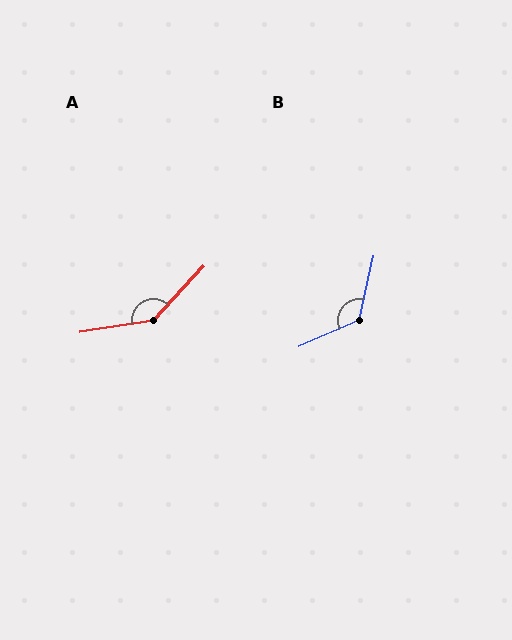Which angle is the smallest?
B, at approximately 126 degrees.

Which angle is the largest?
A, at approximately 142 degrees.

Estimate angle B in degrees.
Approximately 126 degrees.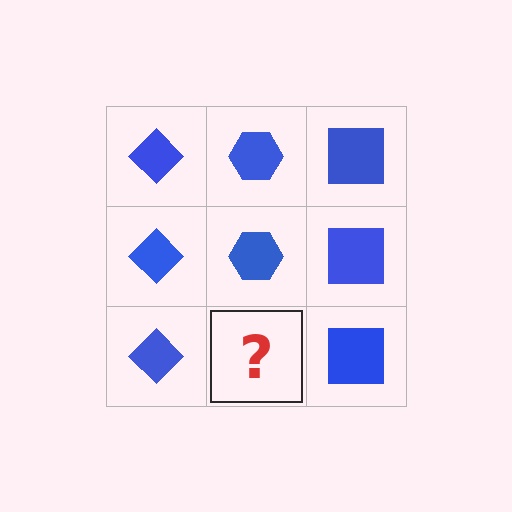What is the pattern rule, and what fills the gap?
The rule is that each column has a consistent shape. The gap should be filled with a blue hexagon.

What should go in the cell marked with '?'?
The missing cell should contain a blue hexagon.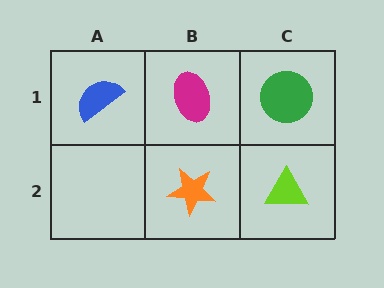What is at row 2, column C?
A lime triangle.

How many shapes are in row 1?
3 shapes.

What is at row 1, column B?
A magenta ellipse.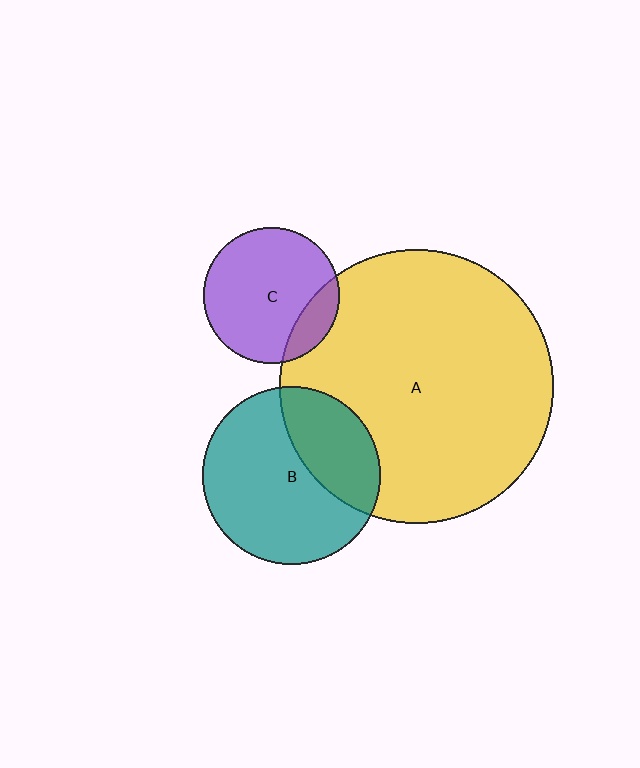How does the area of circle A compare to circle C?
Approximately 4.1 times.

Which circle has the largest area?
Circle A (yellow).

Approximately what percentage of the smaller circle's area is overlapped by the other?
Approximately 35%.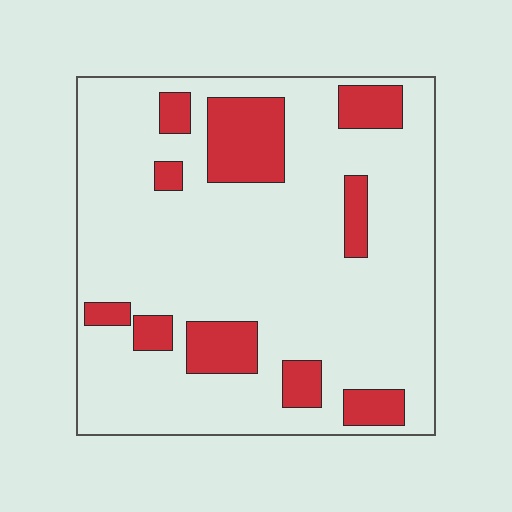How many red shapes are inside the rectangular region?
10.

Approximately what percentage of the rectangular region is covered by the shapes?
Approximately 20%.